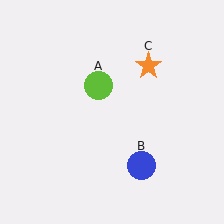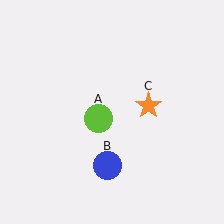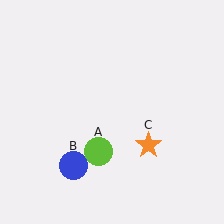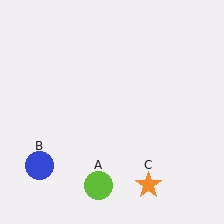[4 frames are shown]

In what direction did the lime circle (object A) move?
The lime circle (object A) moved down.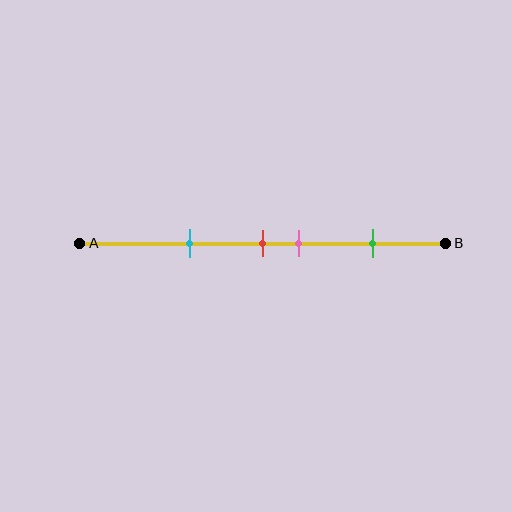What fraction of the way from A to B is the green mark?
The green mark is approximately 80% (0.8) of the way from A to B.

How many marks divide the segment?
There are 4 marks dividing the segment.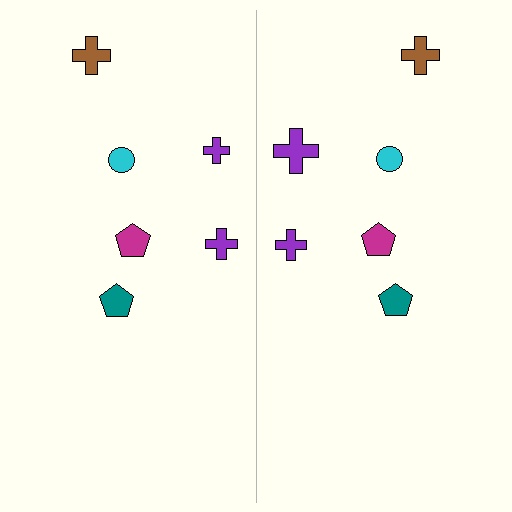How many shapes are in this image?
There are 12 shapes in this image.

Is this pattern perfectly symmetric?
No, the pattern is not perfectly symmetric. The purple cross on the right side has a different size than its mirror counterpart.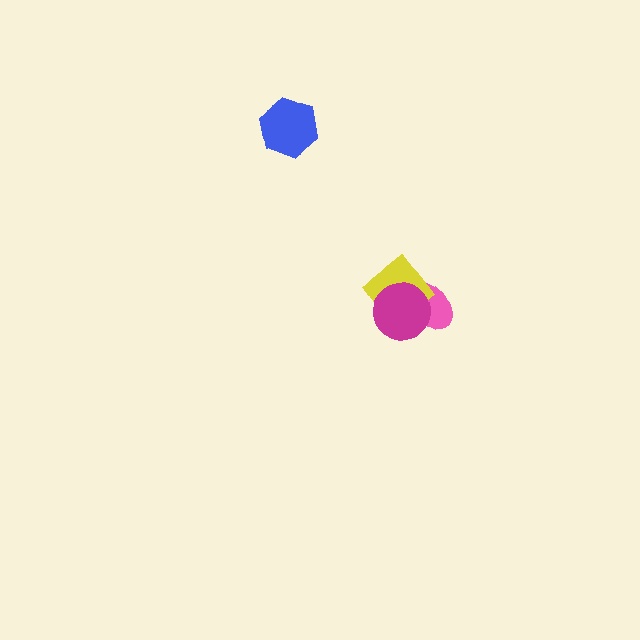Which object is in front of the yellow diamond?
The magenta circle is in front of the yellow diamond.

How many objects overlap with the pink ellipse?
2 objects overlap with the pink ellipse.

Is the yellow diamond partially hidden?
Yes, it is partially covered by another shape.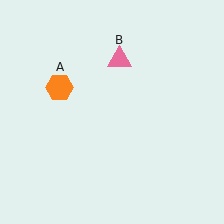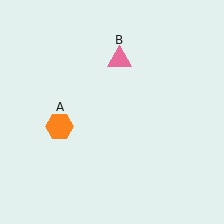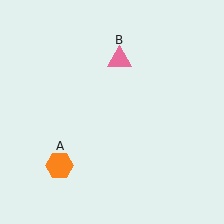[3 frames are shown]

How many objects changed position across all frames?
1 object changed position: orange hexagon (object A).